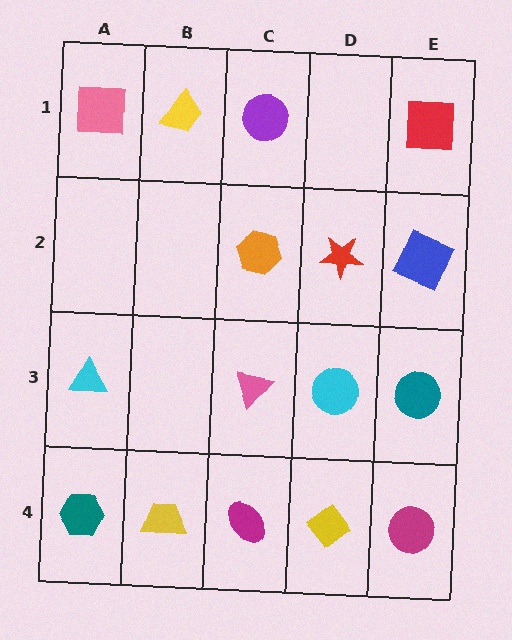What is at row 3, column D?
A cyan circle.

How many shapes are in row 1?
4 shapes.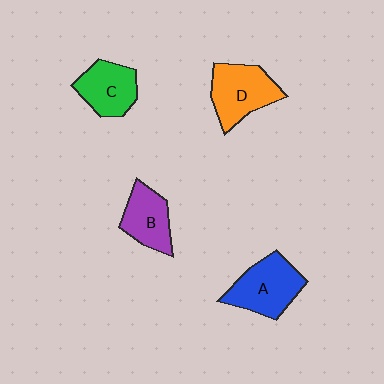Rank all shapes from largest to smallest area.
From largest to smallest: A (blue), D (orange), C (green), B (purple).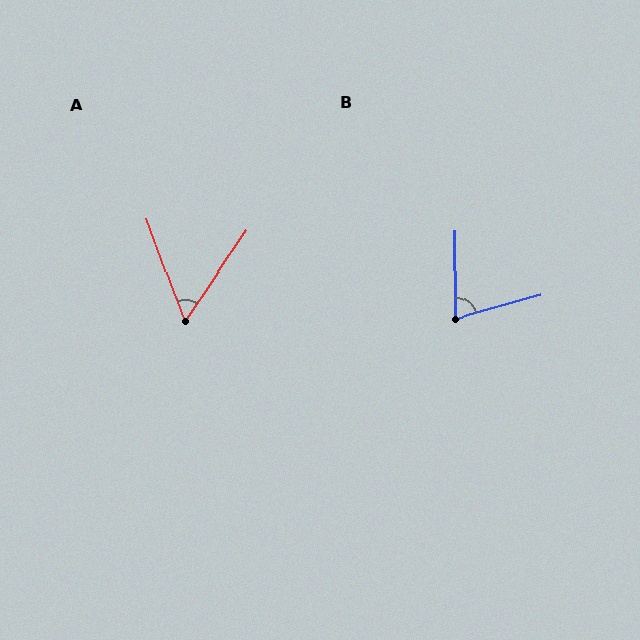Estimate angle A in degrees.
Approximately 54 degrees.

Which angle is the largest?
B, at approximately 74 degrees.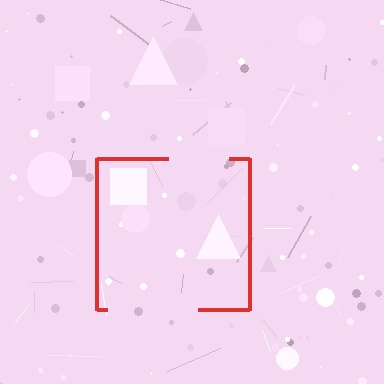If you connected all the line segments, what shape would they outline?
They would outline a square.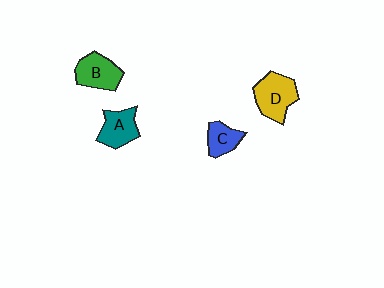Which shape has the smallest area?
Shape C (blue).